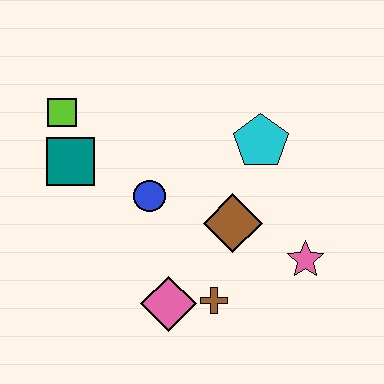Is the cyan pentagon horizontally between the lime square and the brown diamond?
No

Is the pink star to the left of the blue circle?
No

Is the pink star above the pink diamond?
Yes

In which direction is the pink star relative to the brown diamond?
The pink star is to the right of the brown diamond.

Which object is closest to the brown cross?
The pink diamond is closest to the brown cross.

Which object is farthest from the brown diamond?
The lime square is farthest from the brown diamond.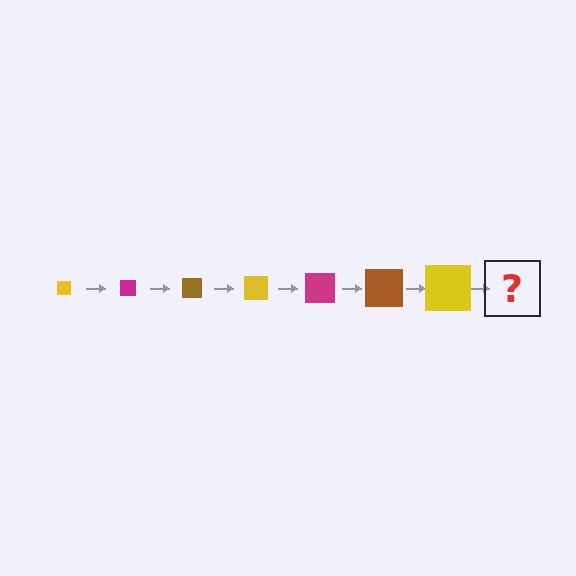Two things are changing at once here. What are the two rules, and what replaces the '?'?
The two rules are that the square grows larger each step and the color cycles through yellow, magenta, and brown. The '?' should be a magenta square, larger than the previous one.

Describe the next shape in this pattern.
It should be a magenta square, larger than the previous one.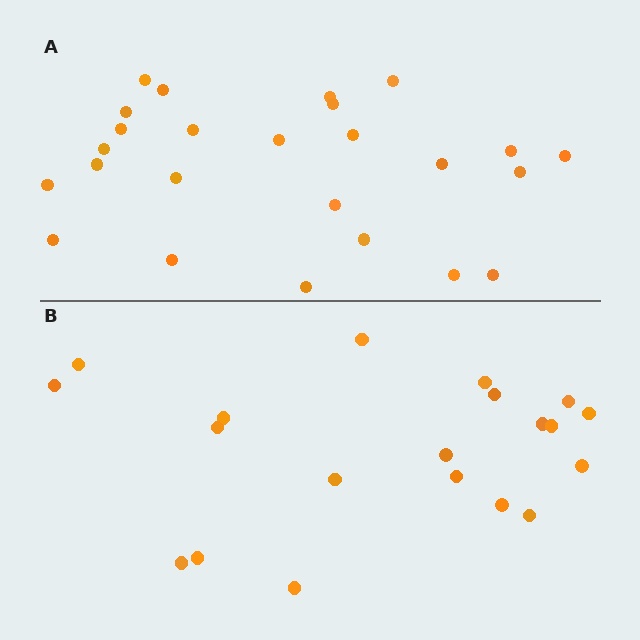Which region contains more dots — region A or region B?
Region A (the top region) has more dots.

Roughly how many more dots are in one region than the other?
Region A has about 5 more dots than region B.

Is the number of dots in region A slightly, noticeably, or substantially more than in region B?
Region A has noticeably more, but not dramatically so. The ratio is roughly 1.2 to 1.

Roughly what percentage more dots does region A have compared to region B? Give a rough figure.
About 25% more.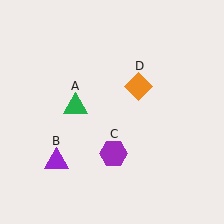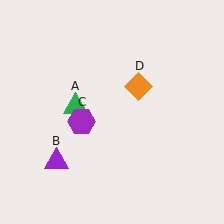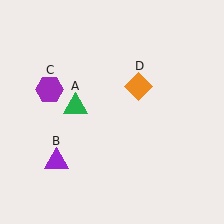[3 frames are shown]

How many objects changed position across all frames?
1 object changed position: purple hexagon (object C).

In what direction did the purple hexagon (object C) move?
The purple hexagon (object C) moved up and to the left.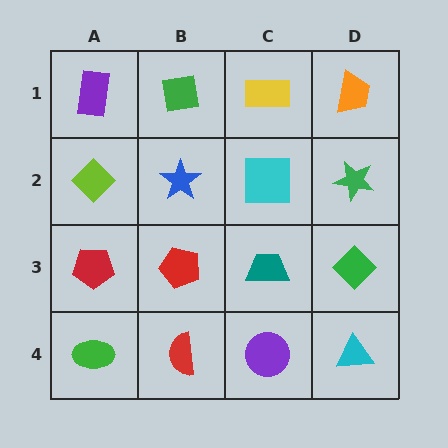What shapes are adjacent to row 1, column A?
A lime diamond (row 2, column A), a green square (row 1, column B).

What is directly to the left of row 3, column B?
A red pentagon.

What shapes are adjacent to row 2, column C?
A yellow rectangle (row 1, column C), a teal trapezoid (row 3, column C), a blue star (row 2, column B), a green star (row 2, column D).